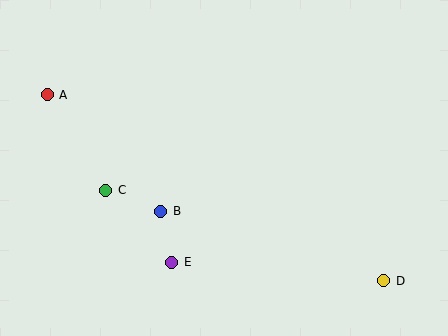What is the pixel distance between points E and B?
The distance between E and B is 52 pixels.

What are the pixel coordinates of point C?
Point C is at (106, 190).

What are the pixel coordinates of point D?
Point D is at (384, 281).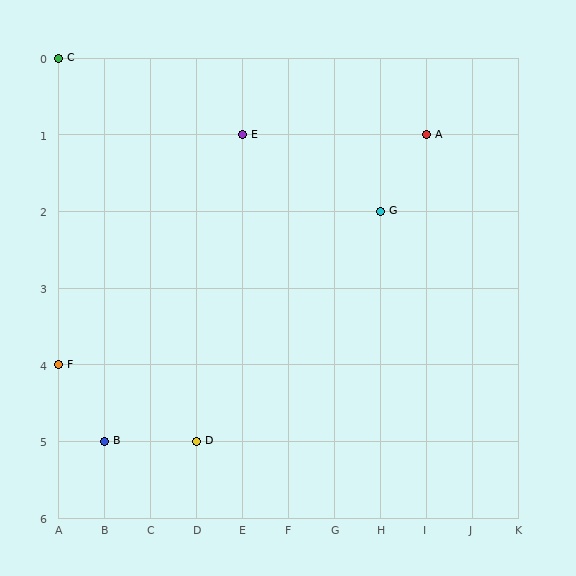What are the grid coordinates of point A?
Point A is at grid coordinates (I, 1).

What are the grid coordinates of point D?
Point D is at grid coordinates (D, 5).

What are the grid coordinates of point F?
Point F is at grid coordinates (A, 4).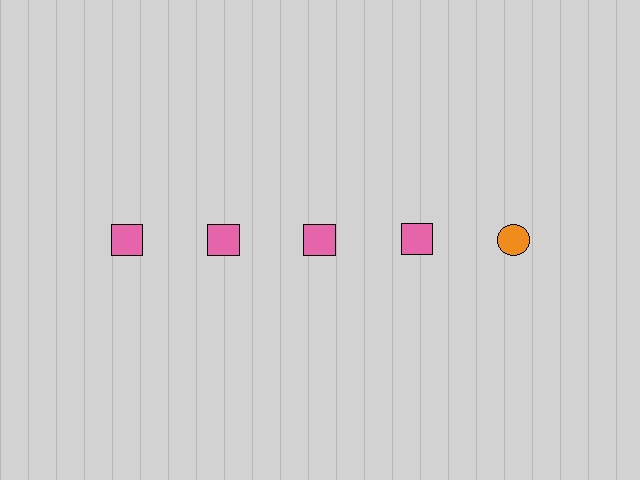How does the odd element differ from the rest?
It differs in both color (orange instead of pink) and shape (circle instead of square).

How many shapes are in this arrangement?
There are 5 shapes arranged in a grid pattern.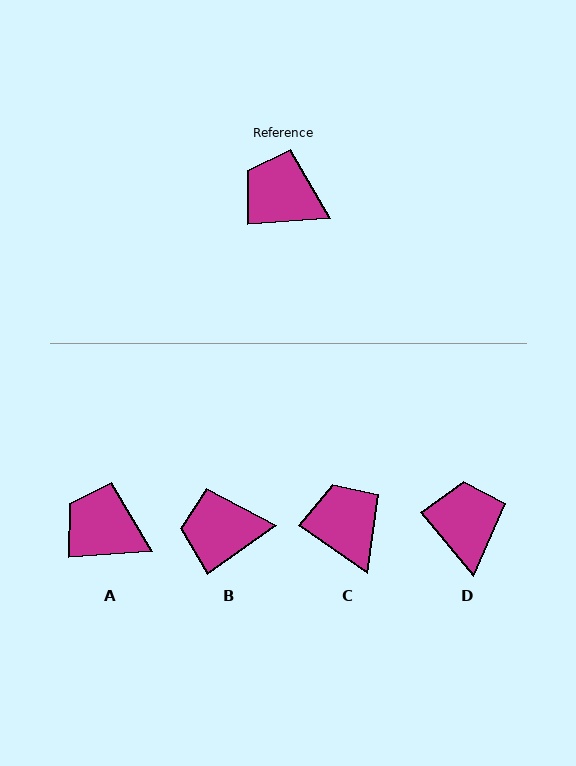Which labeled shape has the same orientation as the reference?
A.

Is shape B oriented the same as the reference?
No, it is off by about 31 degrees.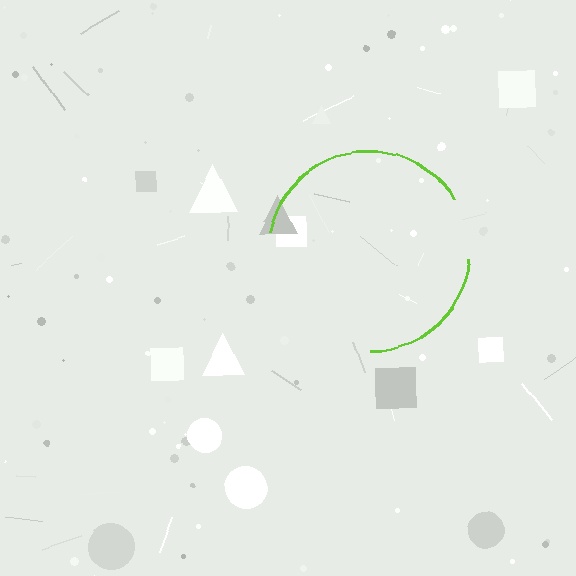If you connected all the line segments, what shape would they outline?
They would outline a circle.